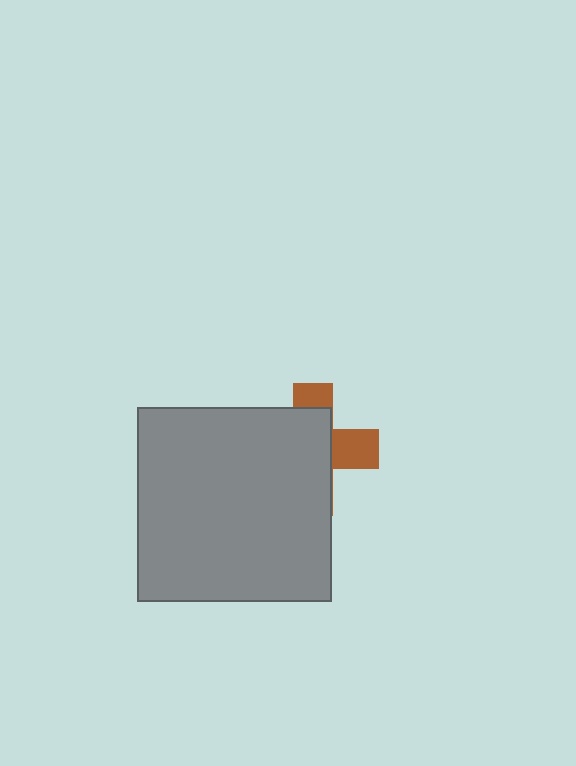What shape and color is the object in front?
The object in front is a gray square.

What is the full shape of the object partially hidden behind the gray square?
The partially hidden object is a brown cross.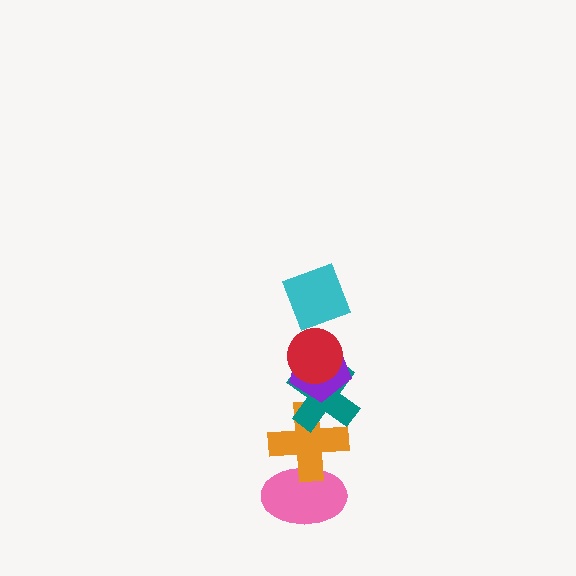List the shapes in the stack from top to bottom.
From top to bottom: the cyan square, the red circle, the purple pentagon, the teal cross, the orange cross, the pink ellipse.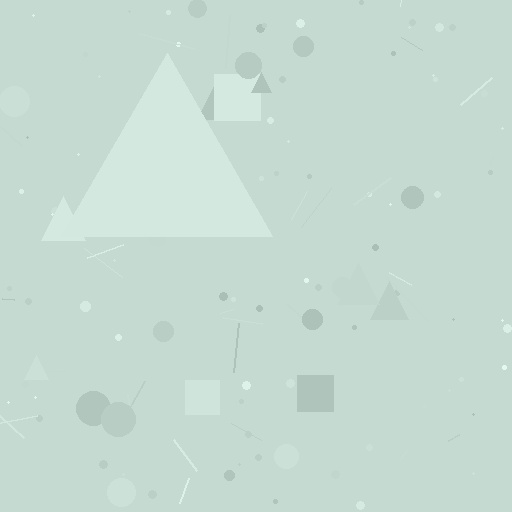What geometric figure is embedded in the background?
A triangle is embedded in the background.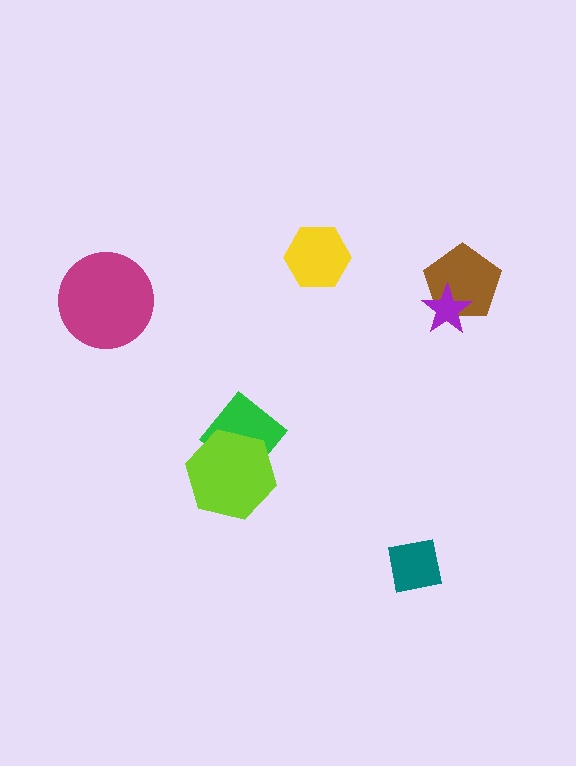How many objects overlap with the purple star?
1 object overlaps with the purple star.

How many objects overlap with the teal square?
0 objects overlap with the teal square.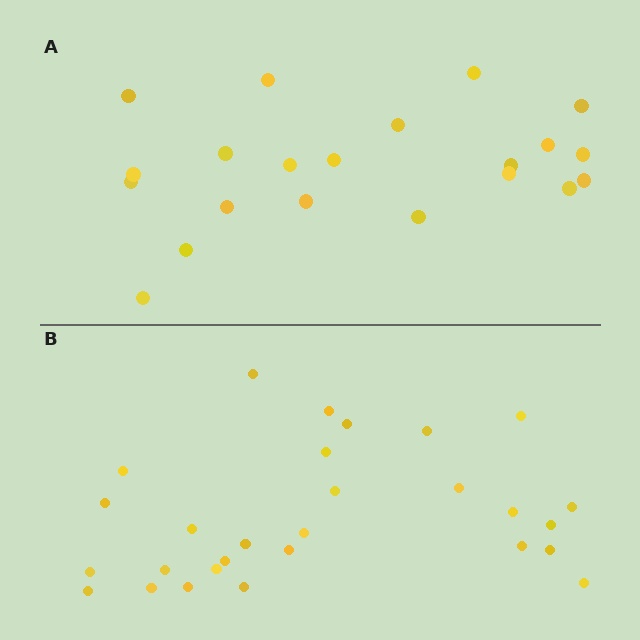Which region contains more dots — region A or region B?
Region B (the bottom region) has more dots.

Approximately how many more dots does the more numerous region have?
Region B has roughly 8 or so more dots than region A.